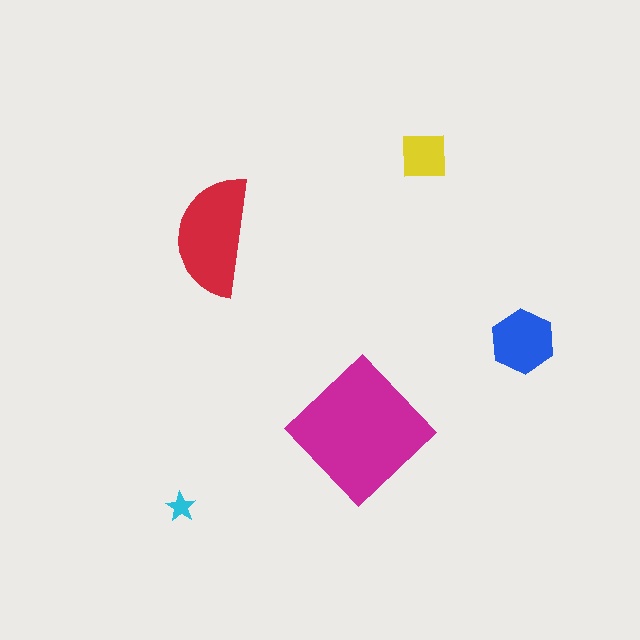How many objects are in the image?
There are 5 objects in the image.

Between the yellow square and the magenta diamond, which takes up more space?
The magenta diamond.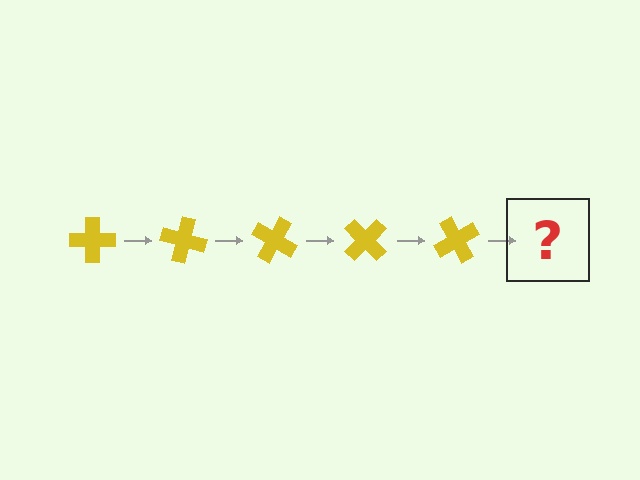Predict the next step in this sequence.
The next step is a yellow cross rotated 75 degrees.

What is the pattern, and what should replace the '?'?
The pattern is that the cross rotates 15 degrees each step. The '?' should be a yellow cross rotated 75 degrees.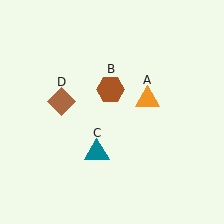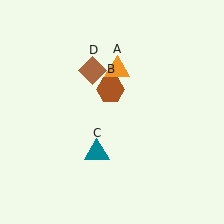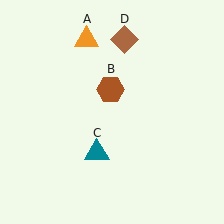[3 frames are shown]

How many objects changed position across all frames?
2 objects changed position: orange triangle (object A), brown diamond (object D).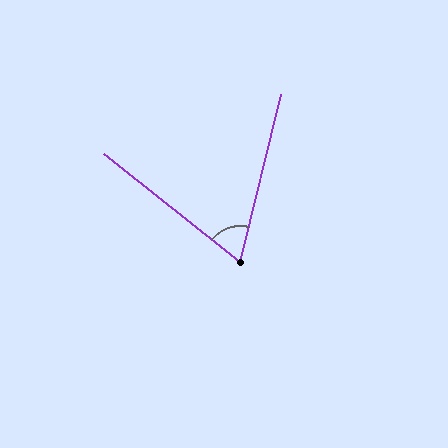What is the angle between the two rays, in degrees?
Approximately 65 degrees.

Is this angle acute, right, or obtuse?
It is acute.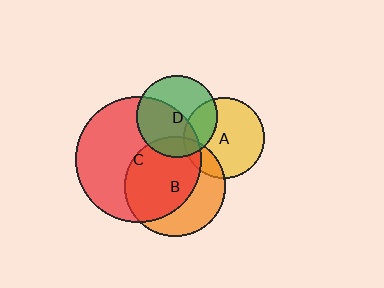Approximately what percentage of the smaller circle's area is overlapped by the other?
Approximately 65%.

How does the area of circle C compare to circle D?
Approximately 2.4 times.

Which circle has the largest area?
Circle C (red).